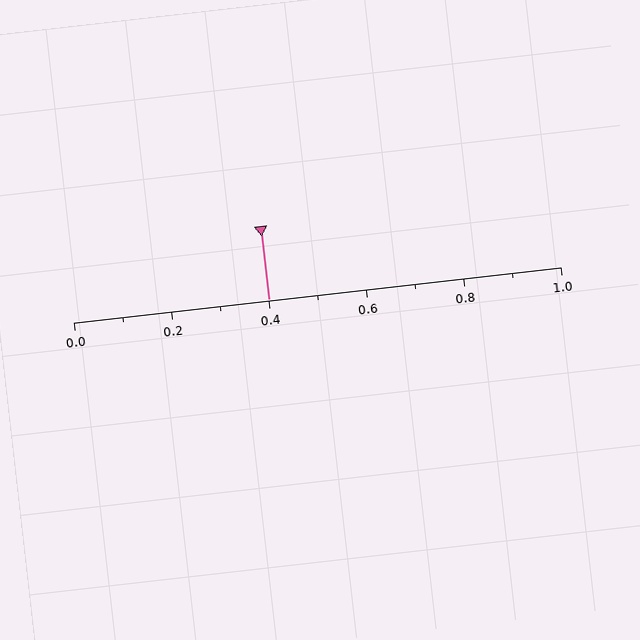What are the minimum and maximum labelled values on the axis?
The axis runs from 0.0 to 1.0.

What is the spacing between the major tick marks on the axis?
The major ticks are spaced 0.2 apart.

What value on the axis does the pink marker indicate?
The marker indicates approximately 0.4.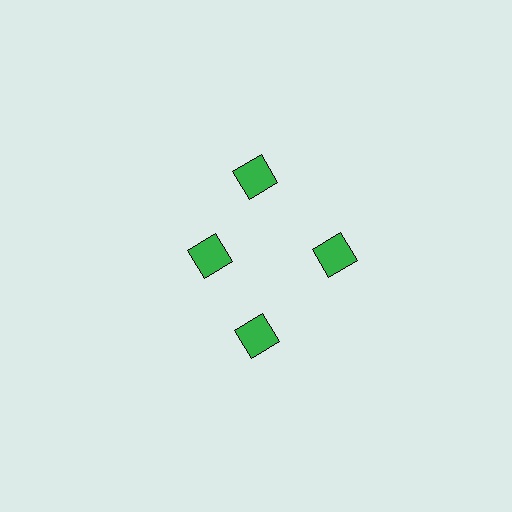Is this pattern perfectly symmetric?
No. The 4 green diamonds are arranged in a ring, but one element near the 9 o'clock position is pulled inward toward the center, breaking the 4-fold rotational symmetry.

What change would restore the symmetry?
The symmetry would be restored by moving it outward, back onto the ring so that all 4 diamonds sit at equal angles and equal distance from the center.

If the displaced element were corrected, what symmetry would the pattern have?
It would have 4-fold rotational symmetry — the pattern would map onto itself every 90 degrees.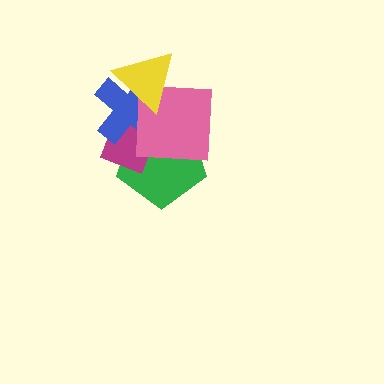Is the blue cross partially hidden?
Yes, it is partially covered by another shape.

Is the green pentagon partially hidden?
Yes, it is partially covered by another shape.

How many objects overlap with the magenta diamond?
3 objects overlap with the magenta diamond.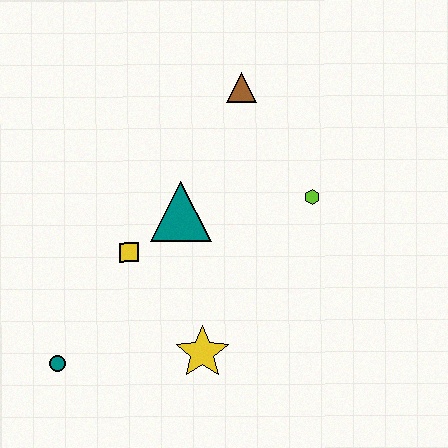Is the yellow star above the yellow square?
No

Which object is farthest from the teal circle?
The brown triangle is farthest from the teal circle.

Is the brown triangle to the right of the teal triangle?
Yes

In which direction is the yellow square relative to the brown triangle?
The yellow square is below the brown triangle.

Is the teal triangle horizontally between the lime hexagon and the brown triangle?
No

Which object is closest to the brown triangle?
The lime hexagon is closest to the brown triangle.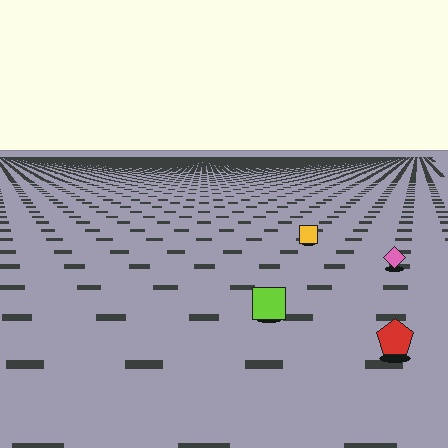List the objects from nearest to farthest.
From nearest to farthest: the red pentagon, the lime square, the pink diamond, the yellow square.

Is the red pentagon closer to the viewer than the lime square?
Yes. The red pentagon is closer — you can tell from the texture gradient: the ground texture is coarser near it.